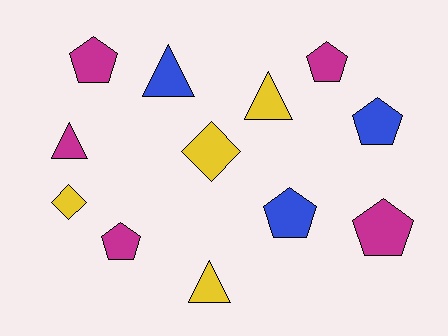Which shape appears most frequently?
Pentagon, with 6 objects.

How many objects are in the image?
There are 12 objects.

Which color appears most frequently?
Magenta, with 5 objects.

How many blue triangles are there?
There is 1 blue triangle.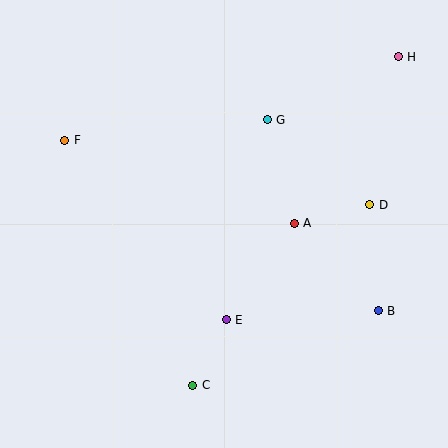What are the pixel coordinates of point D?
Point D is at (370, 205).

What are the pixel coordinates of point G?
Point G is at (267, 120).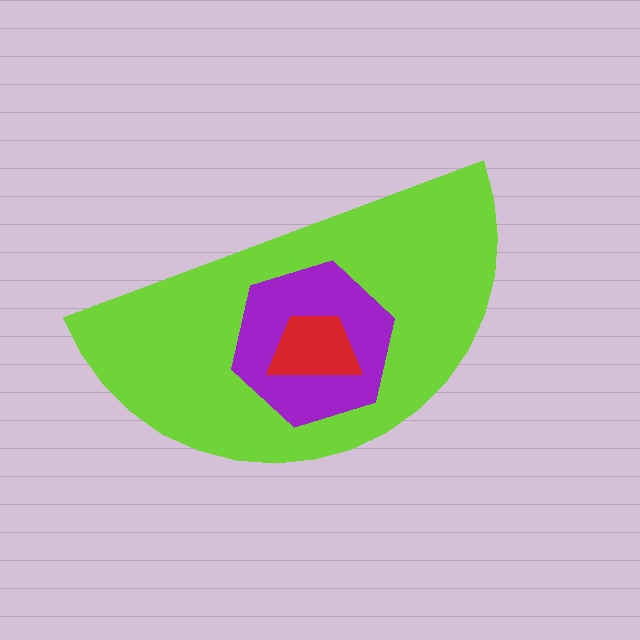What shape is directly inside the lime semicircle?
The purple hexagon.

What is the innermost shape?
The red trapezoid.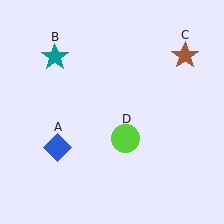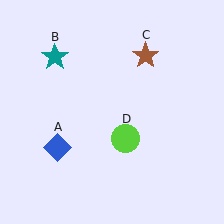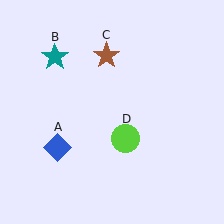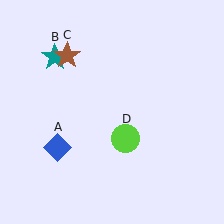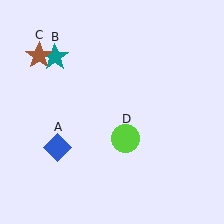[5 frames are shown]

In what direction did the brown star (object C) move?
The brown star (object C) moved left.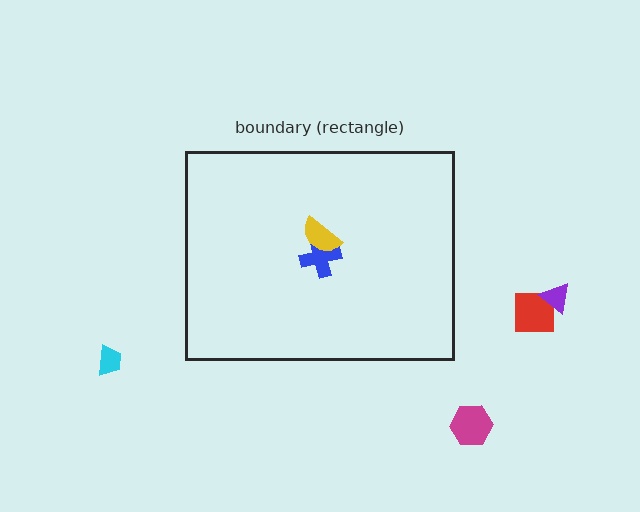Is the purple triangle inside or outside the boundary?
Outside.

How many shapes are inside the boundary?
2 inside, 4 outside.